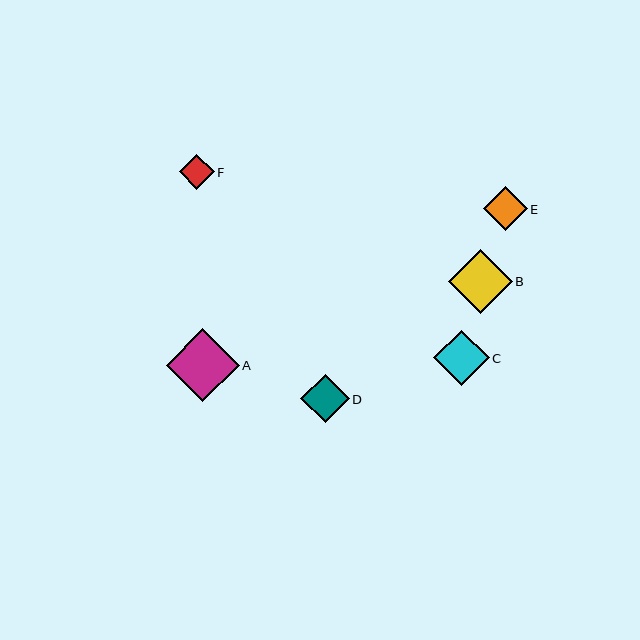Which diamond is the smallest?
Diamond F is the smallest with a size of approximately 35 pixels.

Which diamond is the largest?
Diamond A is the largest with a size of approximately 73 pixels.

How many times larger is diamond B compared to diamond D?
Diamond B is approximately 1.3 times the size of diamond D.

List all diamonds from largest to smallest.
From largest to smallest: A, B, C, D, E, F.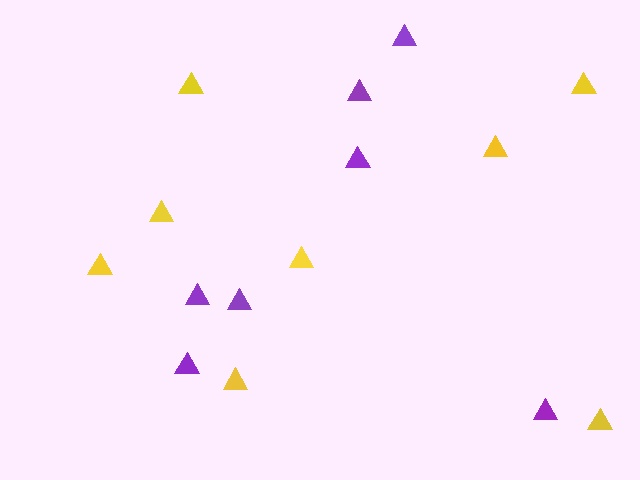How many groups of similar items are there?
There are 2 groups: one group of purple triangles (7) and one group of yellow triangles (8).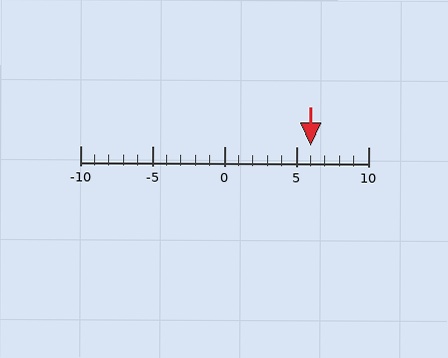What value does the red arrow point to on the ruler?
The red arrow points to approximately 6.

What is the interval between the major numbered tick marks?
The major tick marks are spaced 5 units apart.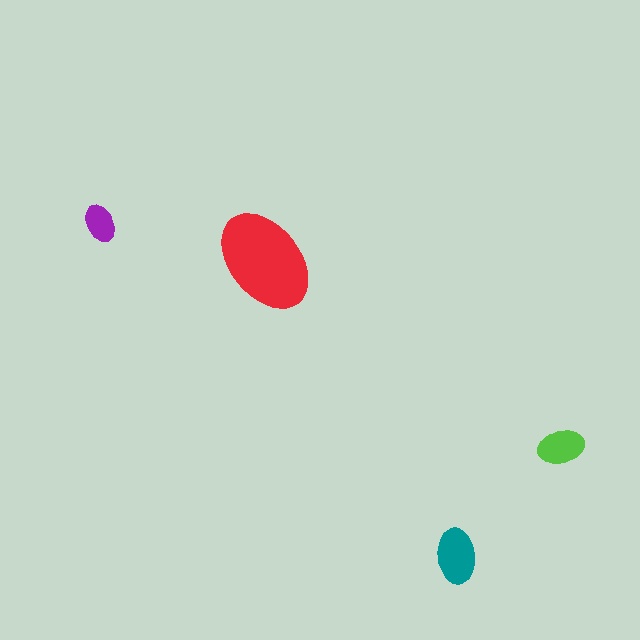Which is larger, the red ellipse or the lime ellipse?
The red one.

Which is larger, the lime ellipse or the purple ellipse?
The lime one.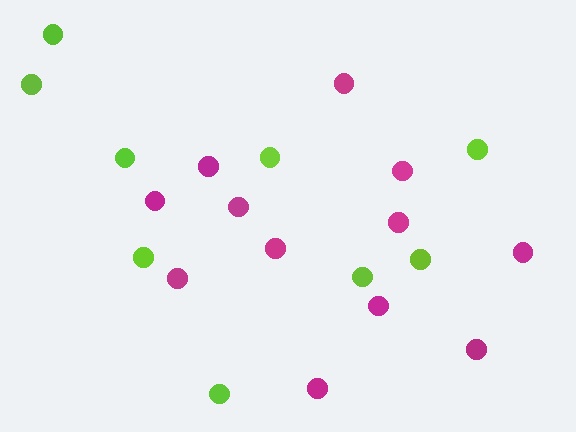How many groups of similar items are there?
There are 2 groups: one group of magenta circles (12) and one group of lime circles (9).